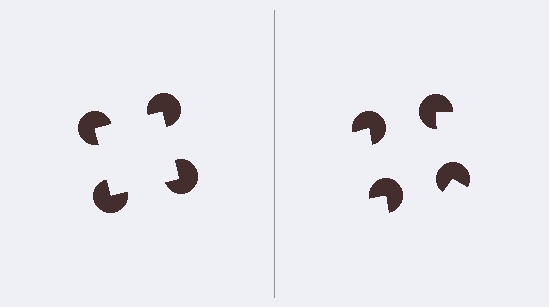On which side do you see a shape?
An illusory square appears on the left side. On the right side the wedge cuts are rotated, so no coherent shape forms.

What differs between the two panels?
The pac-man discs are positioned identically on both sides; only the wedge orientations differ. On the left they align to a square; on the right they are misaligned.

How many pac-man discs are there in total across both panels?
8 — 4 on each side.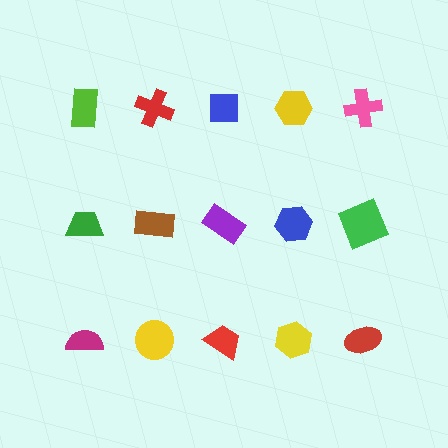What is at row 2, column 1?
A green trapezoid.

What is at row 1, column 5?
A pink cross.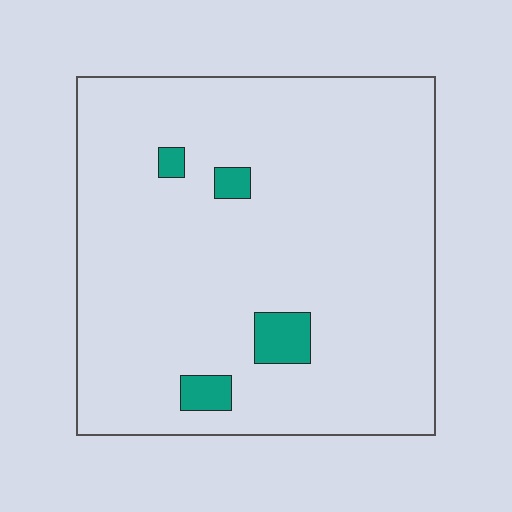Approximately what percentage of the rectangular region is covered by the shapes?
Approximately 5%.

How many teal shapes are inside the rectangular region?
4.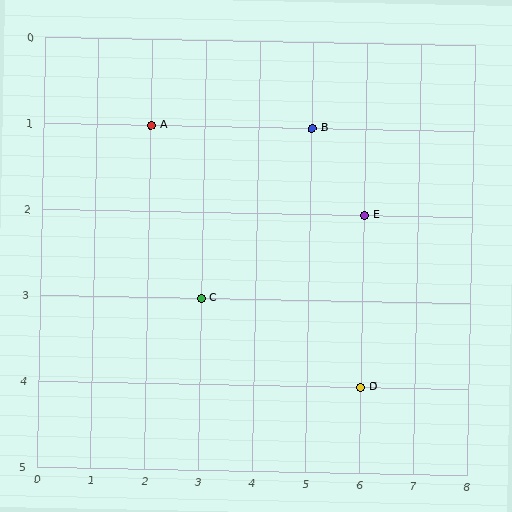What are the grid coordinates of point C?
Point C is at grid coordinates (3, 3).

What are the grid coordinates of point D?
Point D is at grid coordinates (6, 4).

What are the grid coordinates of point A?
Point A is at grid coordinates (2, 1).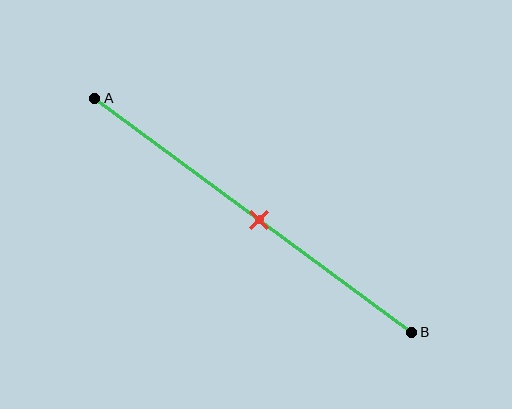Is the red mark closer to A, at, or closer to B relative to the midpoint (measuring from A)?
The red mark is approximately at the midpoint of segment AB.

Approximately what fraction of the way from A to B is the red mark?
The red mark is approximately 50% of the way from A to B.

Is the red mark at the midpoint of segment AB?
Yes, the mark is approximately at the midpoint.